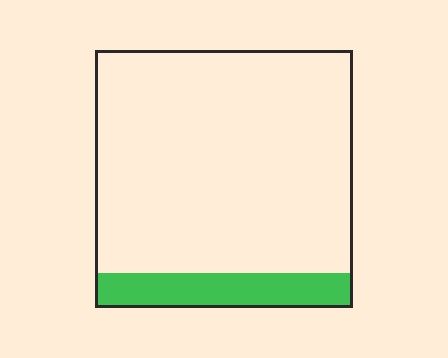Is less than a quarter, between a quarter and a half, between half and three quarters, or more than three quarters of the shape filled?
Less than a quarter.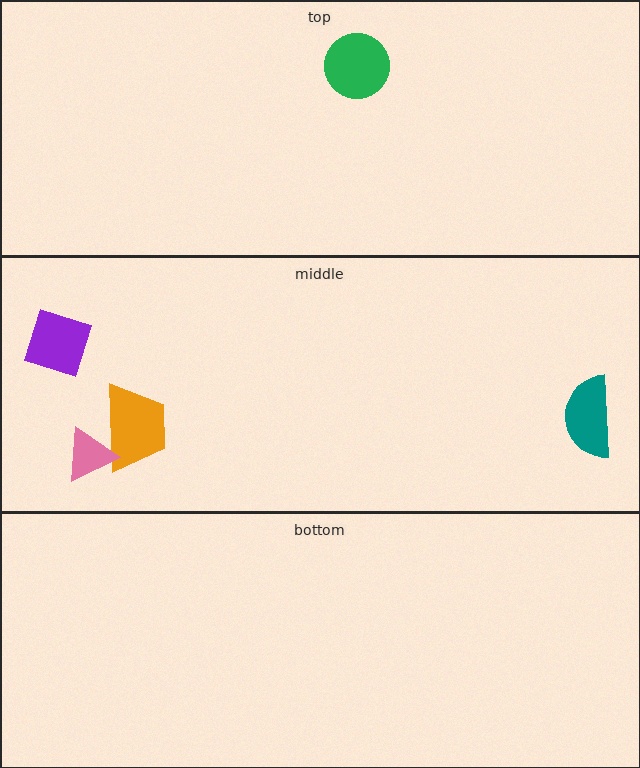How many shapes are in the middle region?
4.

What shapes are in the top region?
The green circle.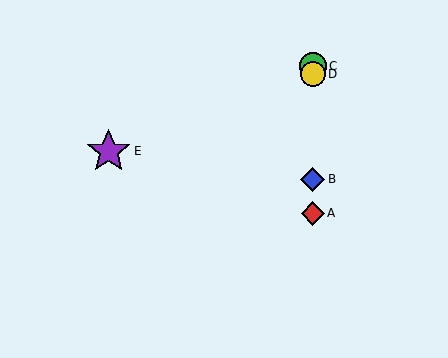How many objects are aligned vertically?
4 objects (A, B, C, D) are aligned vertically.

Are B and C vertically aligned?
Yes, both are at x≈313.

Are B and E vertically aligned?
No, B is at x≈313 and E is at x≈109.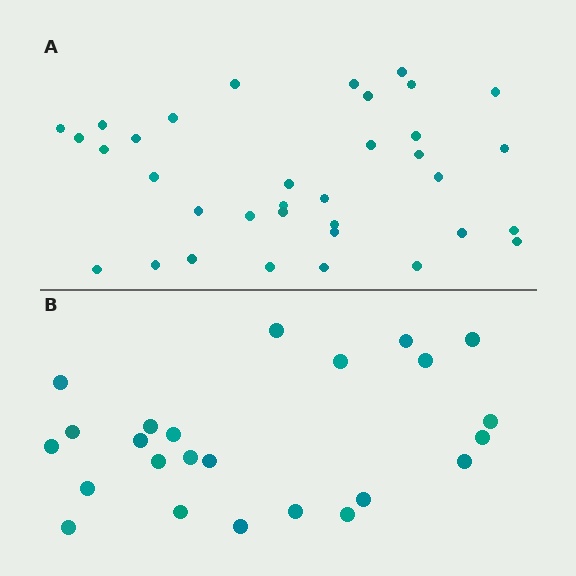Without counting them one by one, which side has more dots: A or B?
Region A (the top region) has more dots.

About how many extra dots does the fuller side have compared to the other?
Region A has roughly 12 or so more dots than region B.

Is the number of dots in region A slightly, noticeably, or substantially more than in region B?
Region A has substantially more. The ratio is roughly 1.5 to 1.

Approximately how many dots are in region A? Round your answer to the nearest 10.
About 40 dots. (The exact count is 35, which rounds to 40.)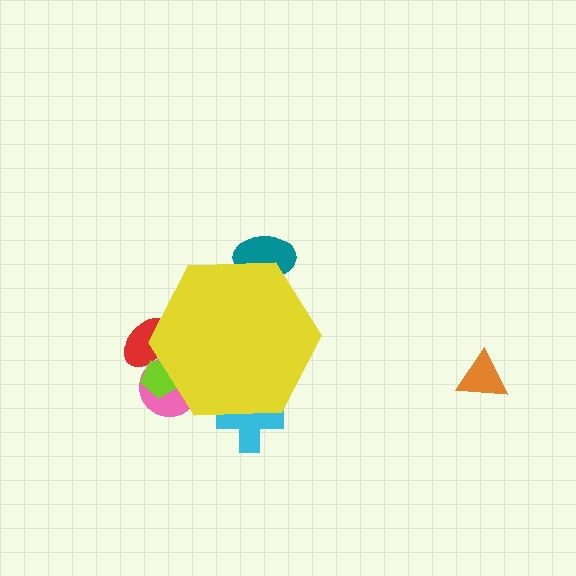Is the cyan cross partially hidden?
Yes, the cyan cross is partially hidden behind the yellow hexagon.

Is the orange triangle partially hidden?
No, the orange triangle is fully visible.